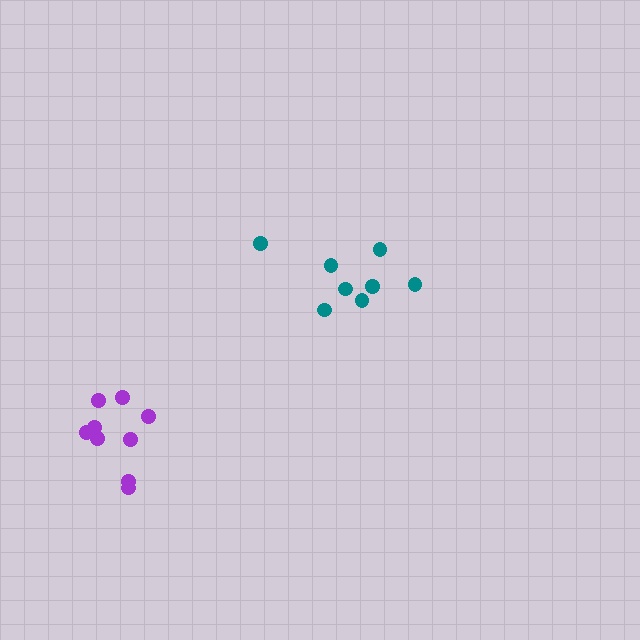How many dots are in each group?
Group 1: 8 dots, Group 2: 9 dots (17 total).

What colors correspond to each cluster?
The clusters are colored: teal, purple.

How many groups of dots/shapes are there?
There are 2 groups.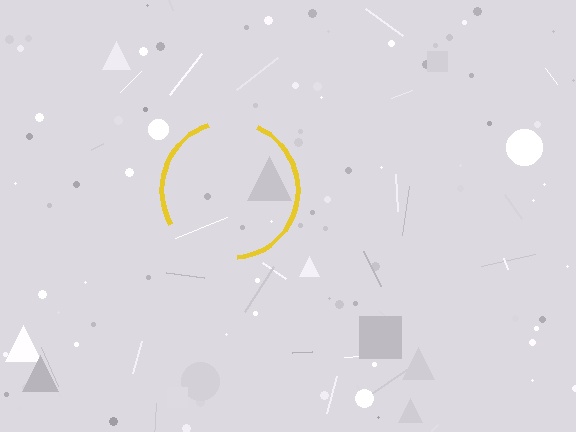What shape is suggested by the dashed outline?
The dashed outline suggests a circle.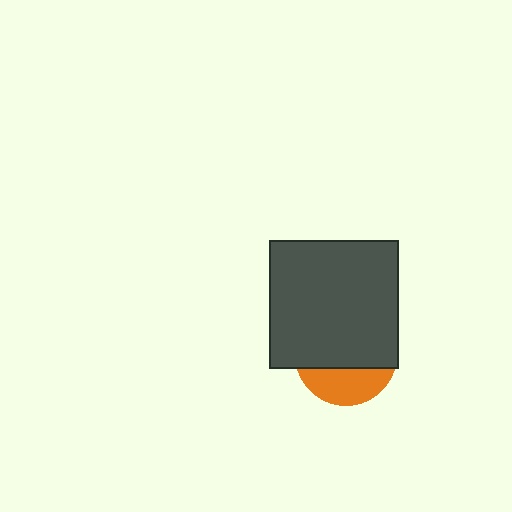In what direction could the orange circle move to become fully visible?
The orange circle could move down. That would shift it out from behind the dark gray square entirely.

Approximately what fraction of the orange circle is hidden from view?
Roughly 68% of the orange circle is hidden behind the dark gray square.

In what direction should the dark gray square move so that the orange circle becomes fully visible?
The dark gray square should move up. That is the shortest direction to clear the overlap and leave the orange circle fully visible.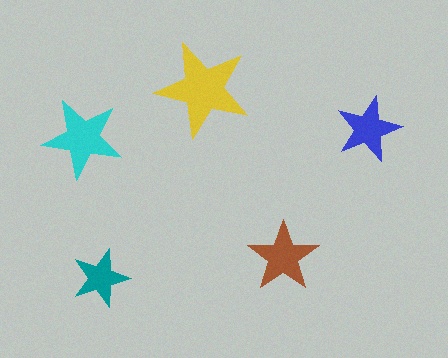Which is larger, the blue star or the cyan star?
The cyan one.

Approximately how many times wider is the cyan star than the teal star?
About 1.5 times wider.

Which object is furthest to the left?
The cyan star is leftmost.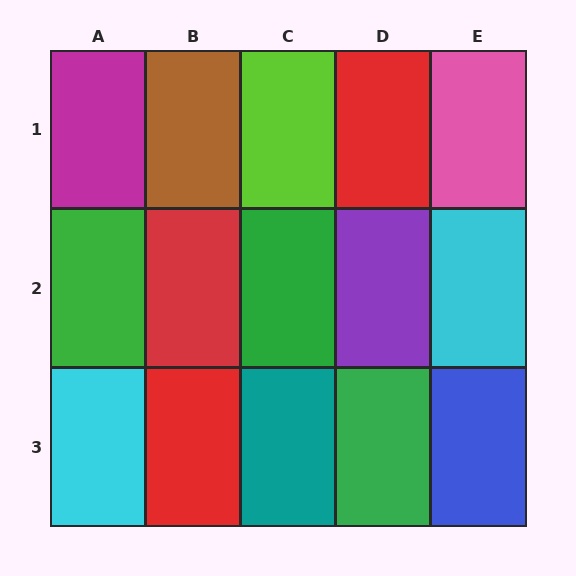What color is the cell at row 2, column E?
Cyan.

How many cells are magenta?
1 cell is magenta.